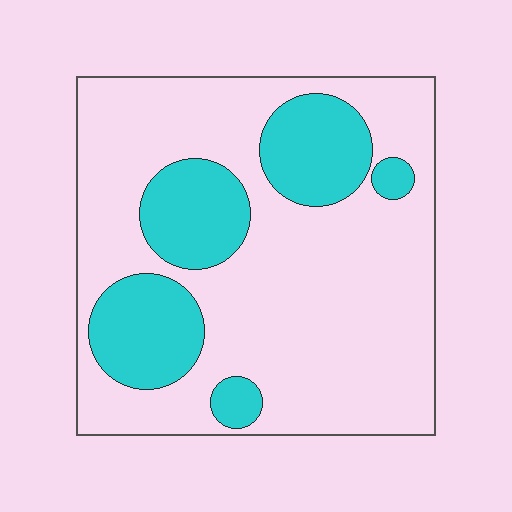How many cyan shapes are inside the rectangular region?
5.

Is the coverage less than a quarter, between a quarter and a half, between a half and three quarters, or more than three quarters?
Between a quarter and a half.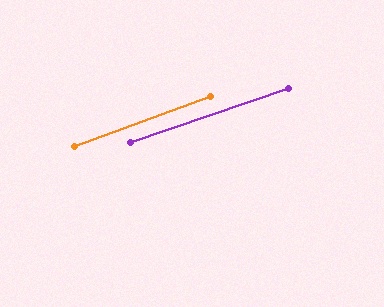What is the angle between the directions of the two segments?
Approximately 1 degree.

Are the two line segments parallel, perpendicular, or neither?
Parallel — their directions differ by only 1.5°.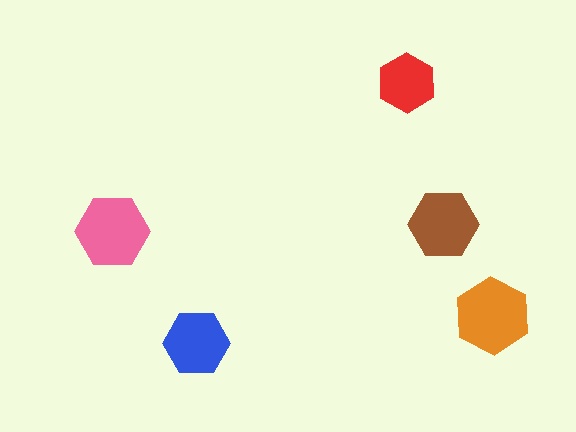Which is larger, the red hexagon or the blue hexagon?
The blue one.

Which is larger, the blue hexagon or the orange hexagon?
The orange one.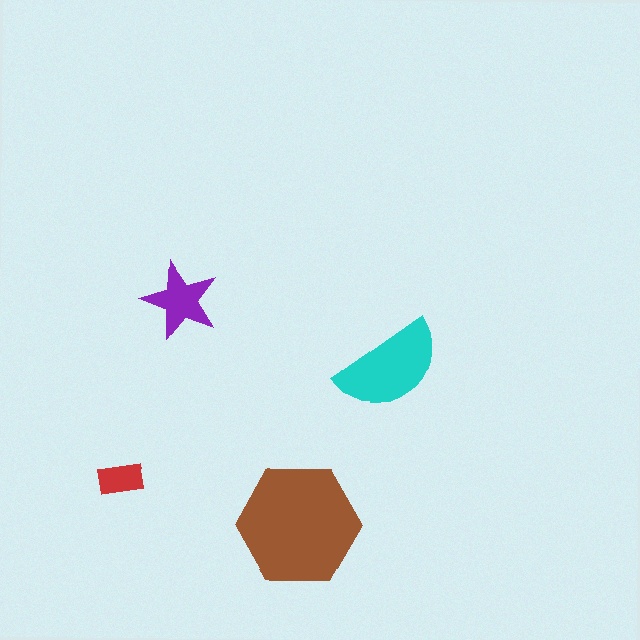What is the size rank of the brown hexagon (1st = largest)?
1st.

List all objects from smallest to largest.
The red rectangle, the purple star, the cyan semicircle, the brown hexagon.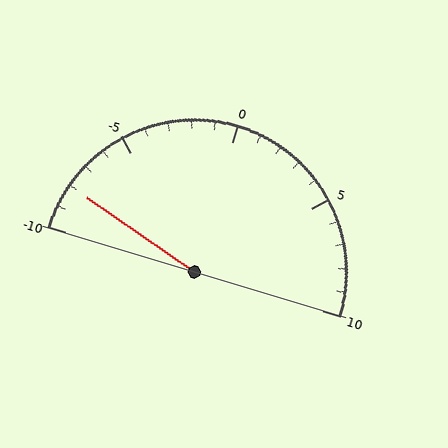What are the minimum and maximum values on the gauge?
The gauge ranges from -10 to 10.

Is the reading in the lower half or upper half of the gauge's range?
The reading is in the lower half of the range (-10 to 10).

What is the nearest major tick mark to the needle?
The nearest major tick mark is -10.